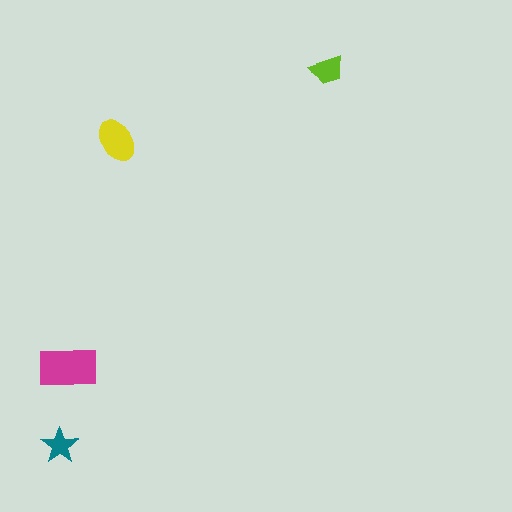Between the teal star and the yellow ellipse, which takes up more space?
The yellow ellipse.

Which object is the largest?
The magenta rectangle.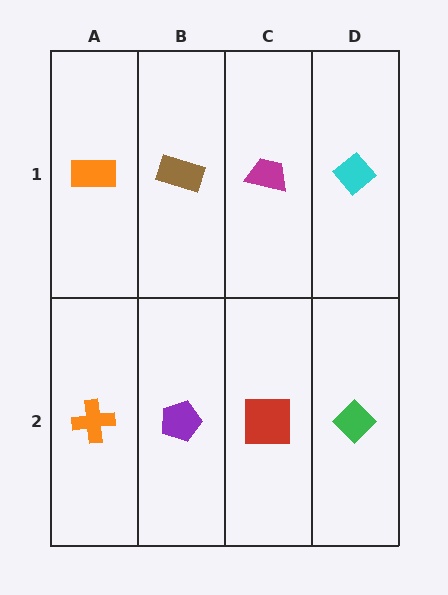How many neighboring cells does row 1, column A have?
2.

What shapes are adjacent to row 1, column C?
A red square (row 2, column C), a brown rectangle (row 1, column B), a cyan diamond (row 1, column D).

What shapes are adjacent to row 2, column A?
An orange rectangle (row 1, column A), a purple pentagon (row 2, column B).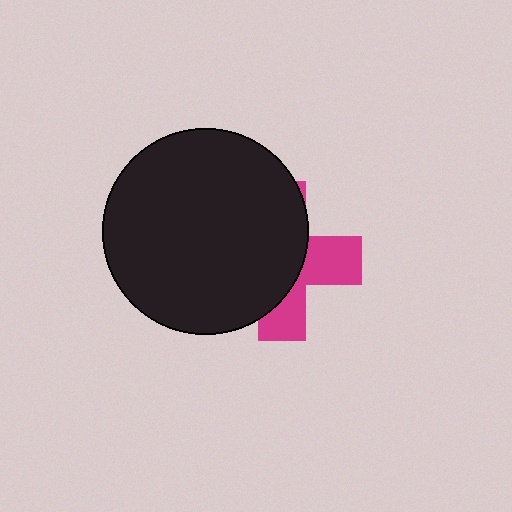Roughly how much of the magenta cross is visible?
A small part of it is visible (roughly 37%).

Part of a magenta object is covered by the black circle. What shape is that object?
It is a cross.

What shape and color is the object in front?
The object in front is a black circle.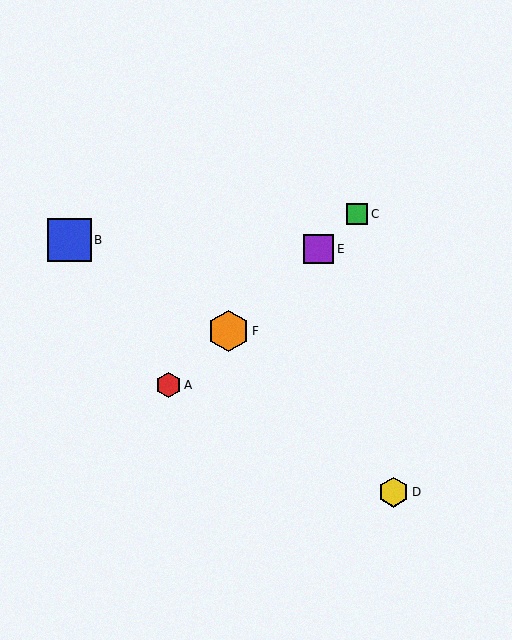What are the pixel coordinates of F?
Object F is at (228, 331).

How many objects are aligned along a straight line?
4 objects (A, C, E, F) are aligned along a straight line.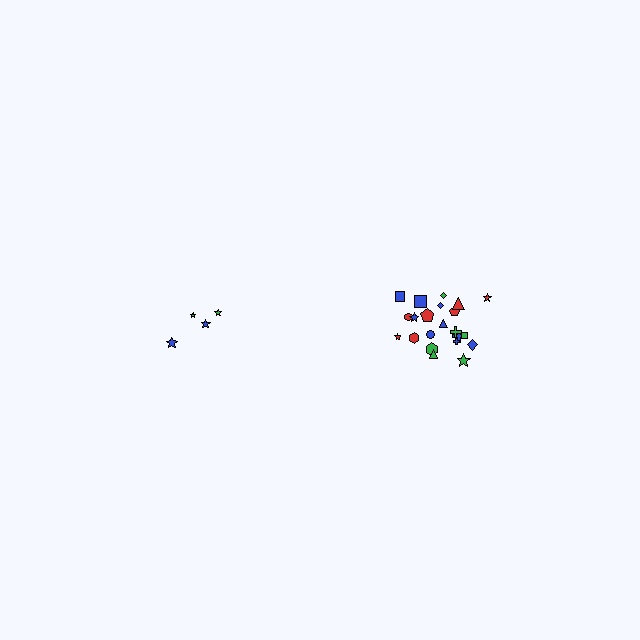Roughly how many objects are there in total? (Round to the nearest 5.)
Roughly 25 objects in total.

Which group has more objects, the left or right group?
The right group.